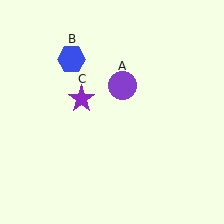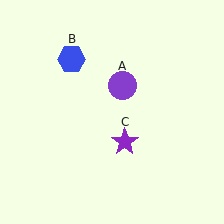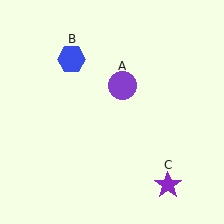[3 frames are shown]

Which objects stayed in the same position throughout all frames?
Purple circle (object A) and blue hexagon (object B) remained stationary.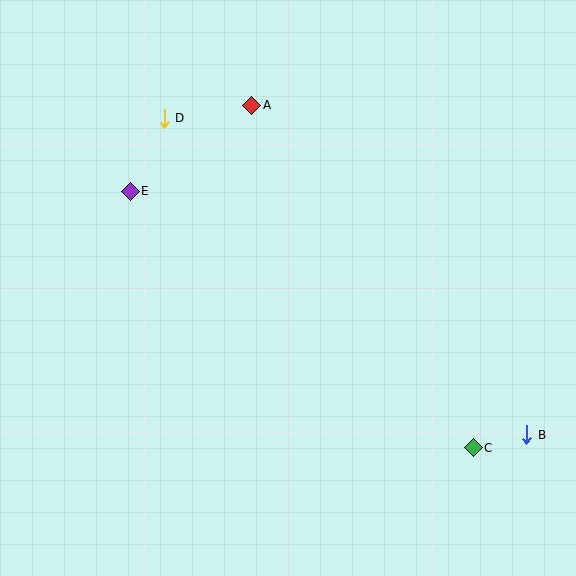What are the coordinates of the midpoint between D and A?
The midpoint between D and A is at (208, 112).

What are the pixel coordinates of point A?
Point A is at (252, 105).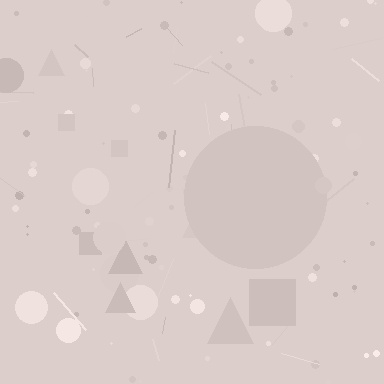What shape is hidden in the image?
A circle is hidden in the image.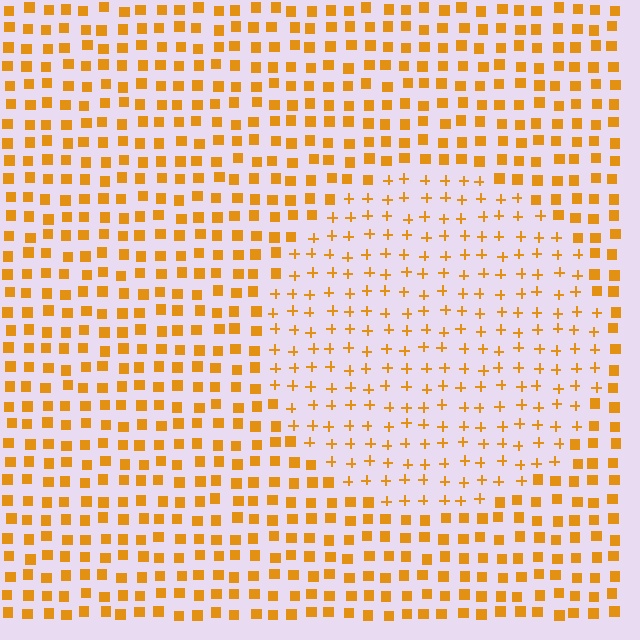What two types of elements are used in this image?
The image uses plus signs inside the circle region and squares outside it.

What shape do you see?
I see a circle.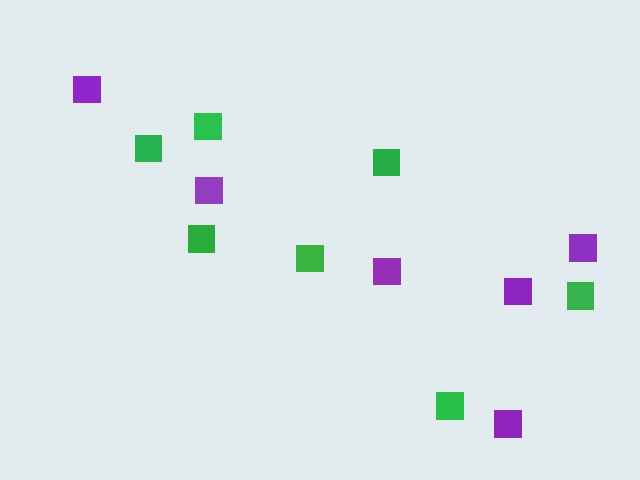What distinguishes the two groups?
There are 2 groups: one group of green squares (7) and one group of purple squares (6).